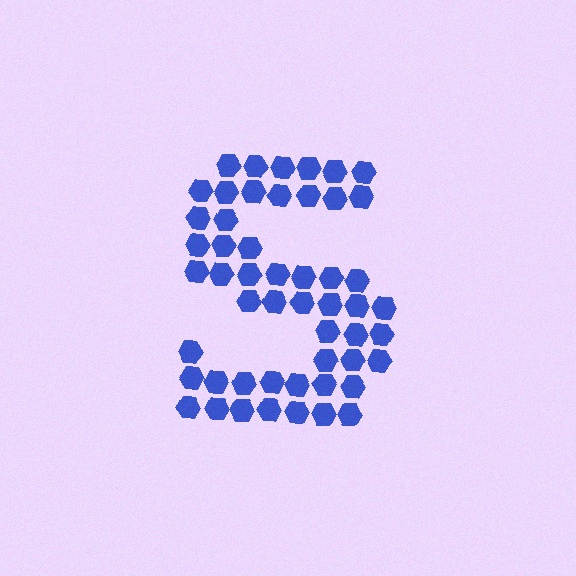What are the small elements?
The small elements are hexagons.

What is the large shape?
The large shape is the letter S.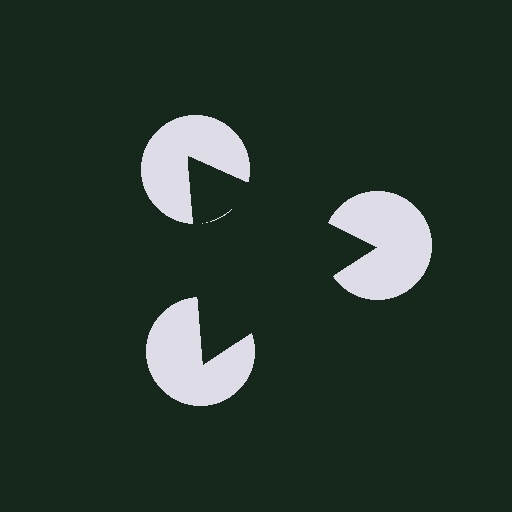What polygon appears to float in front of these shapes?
An illusory triangle — its edges are inferred from the aligned wedge cuts in the pac-man discs, not physically drawn.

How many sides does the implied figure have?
3 sides.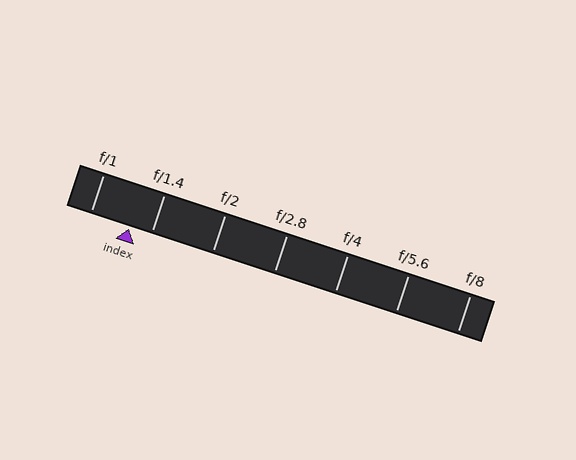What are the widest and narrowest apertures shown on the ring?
The widest aperture shown is f/1 and the narrowest is f/8.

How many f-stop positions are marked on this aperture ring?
There are 7 f-stop positions marked.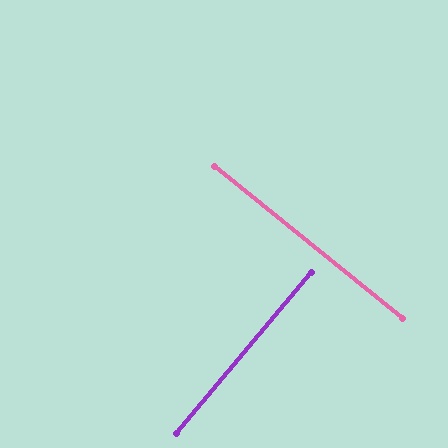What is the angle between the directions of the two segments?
Approximately 89 degrees.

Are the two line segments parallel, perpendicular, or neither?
Perpendicular — they meet at approximately 89°.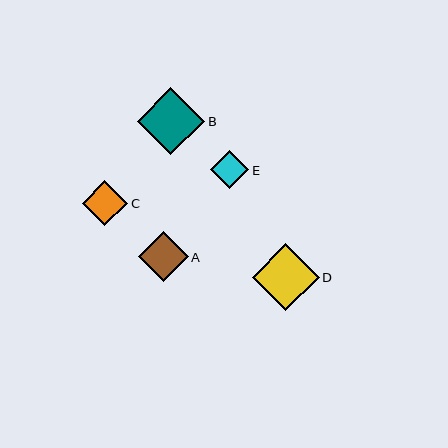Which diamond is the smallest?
Diamond E is the smallest with a size of approximately 39 pixels.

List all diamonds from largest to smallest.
From largest to smallest: B, D, A, C, E.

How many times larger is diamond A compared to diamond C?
Diamond A is approximately 1.1 times the size of diamond C.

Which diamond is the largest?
Diamond B is the largest with a size of approximately 67 pixels.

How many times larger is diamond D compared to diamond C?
Diamond D is approximately 1.5 times the size of diamond C.